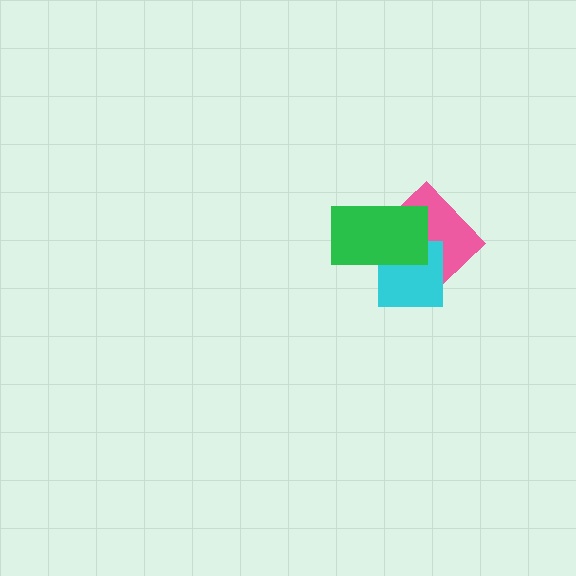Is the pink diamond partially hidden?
Yes, it is partially covered by another shape.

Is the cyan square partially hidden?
Yes, it is partially covered by another shape.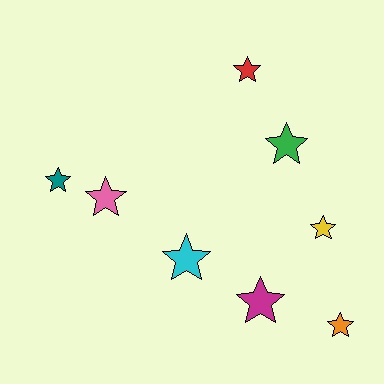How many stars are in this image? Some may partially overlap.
There are 8 stars.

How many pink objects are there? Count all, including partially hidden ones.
There is 1 pink object.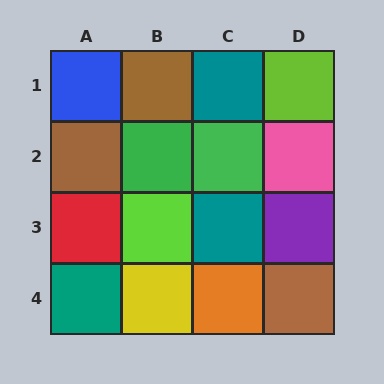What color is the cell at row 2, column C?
Green.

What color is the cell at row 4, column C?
Orange.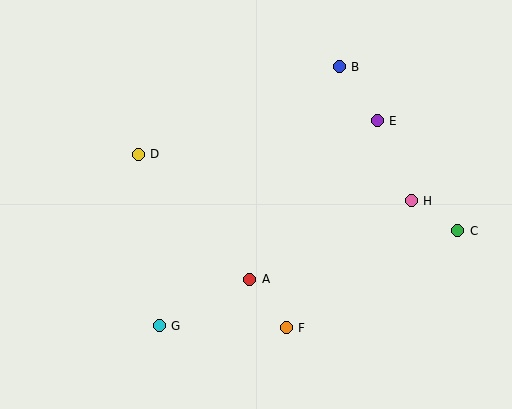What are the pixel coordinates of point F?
Point F is at (286, 328).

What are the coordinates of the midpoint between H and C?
The midpoint between H and C is at (435, 216).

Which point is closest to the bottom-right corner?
Point C is closest to the bottom-right corner.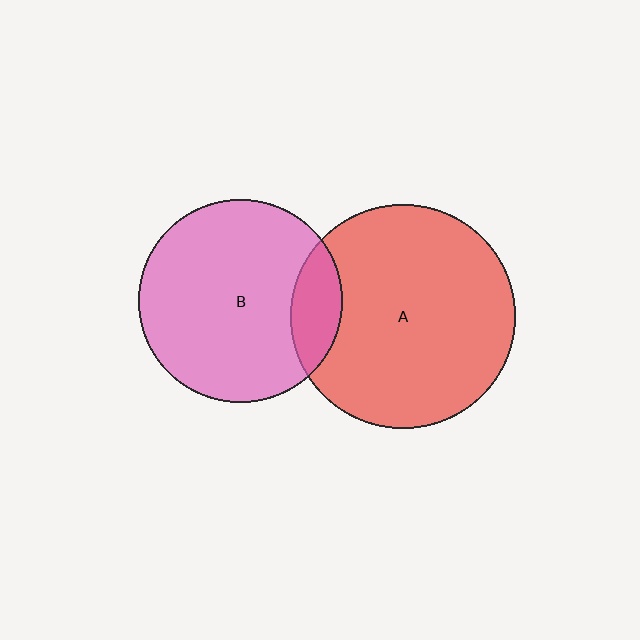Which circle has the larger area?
Circle A (red).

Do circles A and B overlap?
Yes.